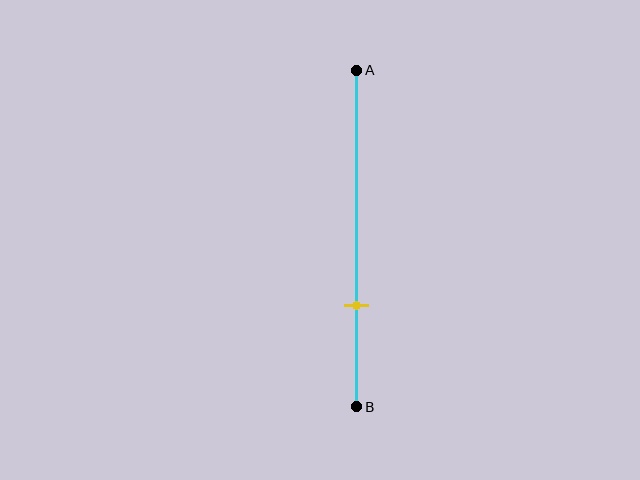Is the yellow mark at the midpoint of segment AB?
No, the mark is at about 70% from A, not at the 50% midpoint.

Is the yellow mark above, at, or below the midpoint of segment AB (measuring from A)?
The yellow mark is below the midpoint of segment AB.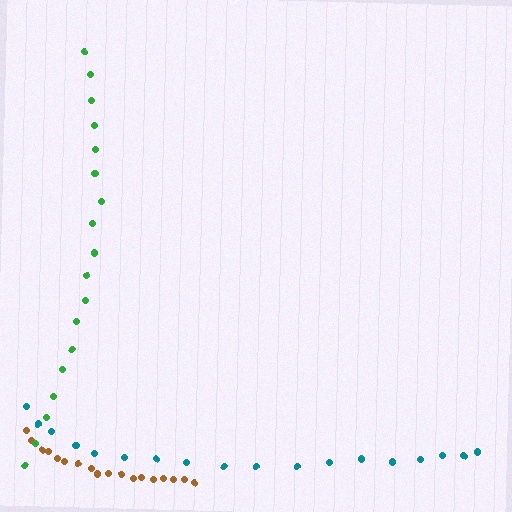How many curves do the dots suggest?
There are 3 distinct paths.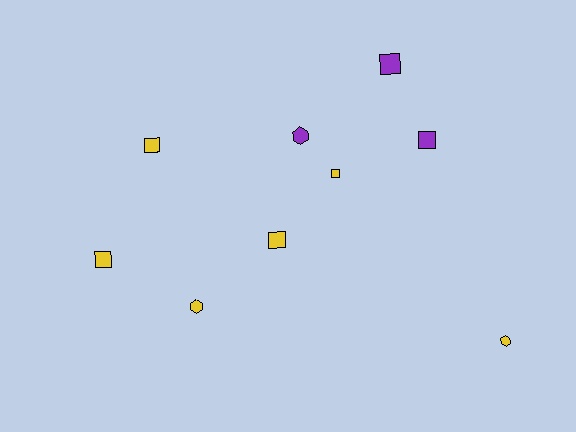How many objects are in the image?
There are 9 objects.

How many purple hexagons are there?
There is 1 purple hexagon.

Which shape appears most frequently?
Square, with 6 objects.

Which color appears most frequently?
Yellow, with 6 objects.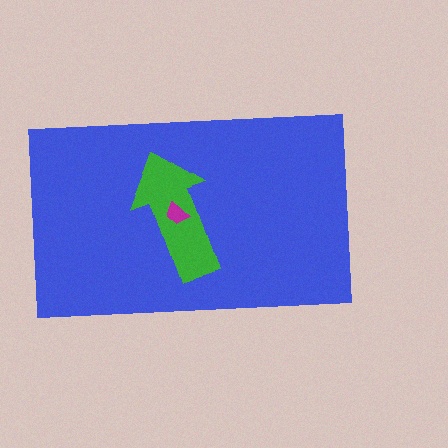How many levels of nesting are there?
3.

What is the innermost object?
The magenta trapezoid.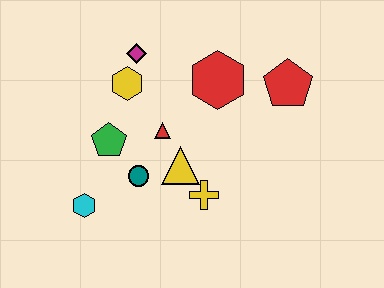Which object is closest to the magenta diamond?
The yellow hexagon is closest to the magenta diamond.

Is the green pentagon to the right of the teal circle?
No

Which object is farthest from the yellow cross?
The magenta diamond is farthest from the yellow cross.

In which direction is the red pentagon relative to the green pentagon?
The red pentagon is to the right of the green pentagon.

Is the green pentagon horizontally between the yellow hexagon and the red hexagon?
No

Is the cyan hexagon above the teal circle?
No